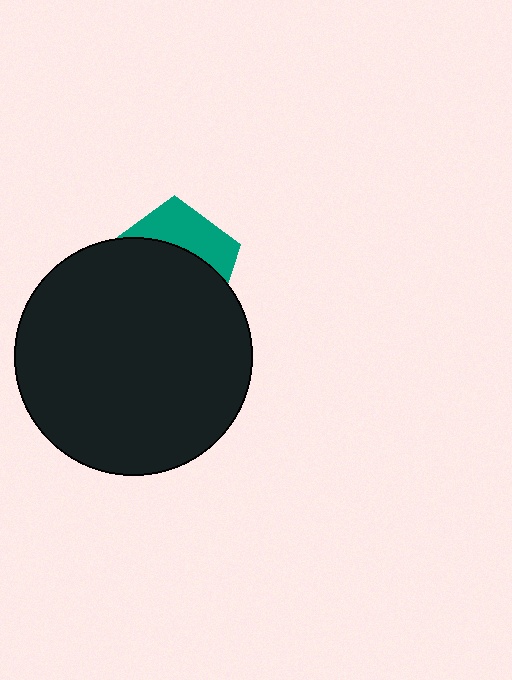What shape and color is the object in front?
The object in front is a black circle.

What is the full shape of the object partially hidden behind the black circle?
The partially hidden object is a teal pentagon.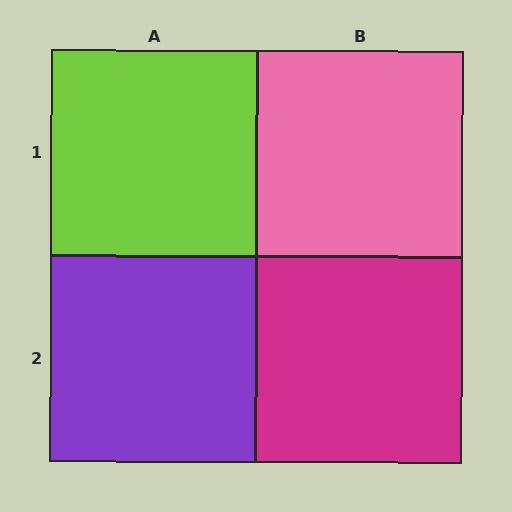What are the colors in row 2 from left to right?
Purple, magenta.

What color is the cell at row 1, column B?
Pink.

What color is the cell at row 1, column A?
Lime.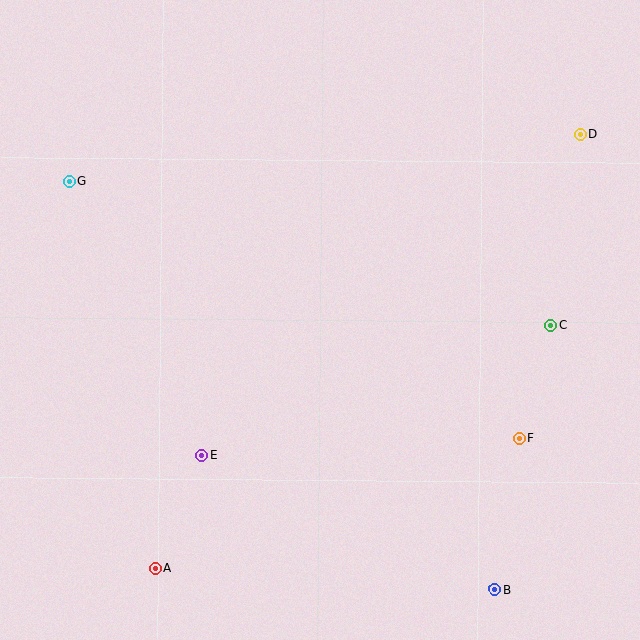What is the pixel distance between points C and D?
The distance between C and D is 193 pixels.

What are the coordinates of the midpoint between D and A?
The midpoint between D and A is at (368, 351).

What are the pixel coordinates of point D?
Point D is at (580, 135).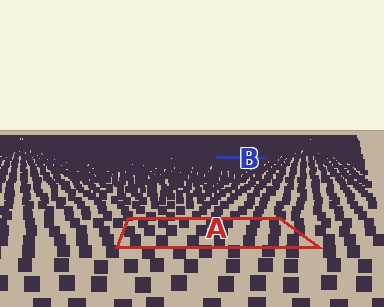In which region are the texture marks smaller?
The texture marks are smaller in region B, because it is farther away.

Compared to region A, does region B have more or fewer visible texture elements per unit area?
Region B has more texture elements per unit area — they are packed more densely because it is farther away.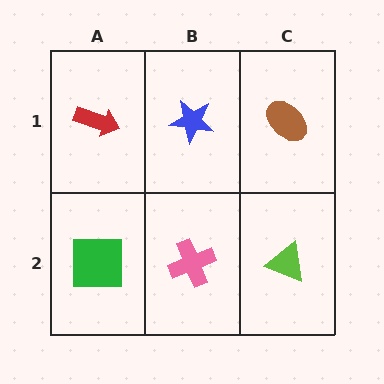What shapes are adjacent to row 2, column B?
A blue star (row 1, column B), a green square (row 2, column A), a lime triangle (row 2, column C).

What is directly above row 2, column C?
A brown ellipse.